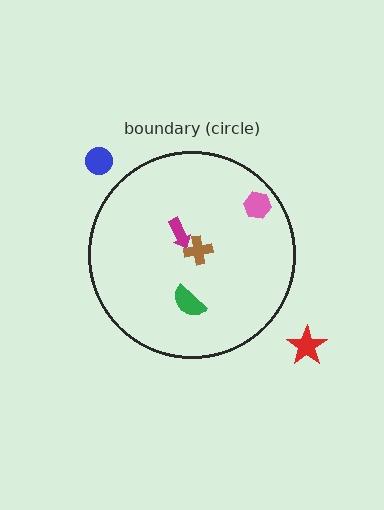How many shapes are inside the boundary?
4 inside, 2 outside.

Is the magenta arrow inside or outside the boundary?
Inside.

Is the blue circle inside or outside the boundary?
Outside.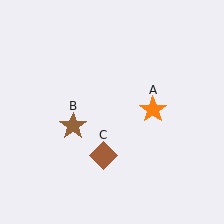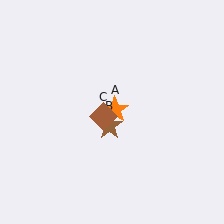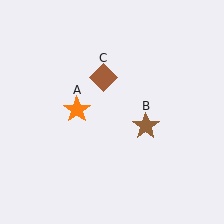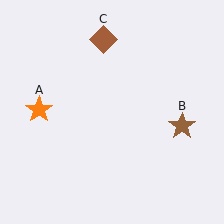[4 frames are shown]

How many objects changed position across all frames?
3 objects changed position: orange star (object A), brown star (object B), brown diamond (object C).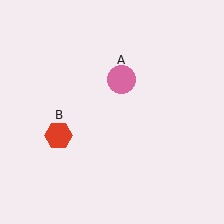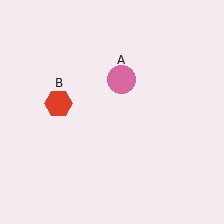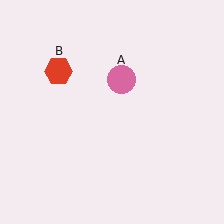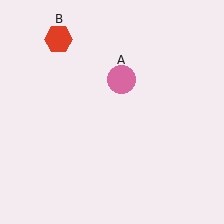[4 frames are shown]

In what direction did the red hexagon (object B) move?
The red hexagon (object B) moved up.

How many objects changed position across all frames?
1 object changed position: red hexagon (object B).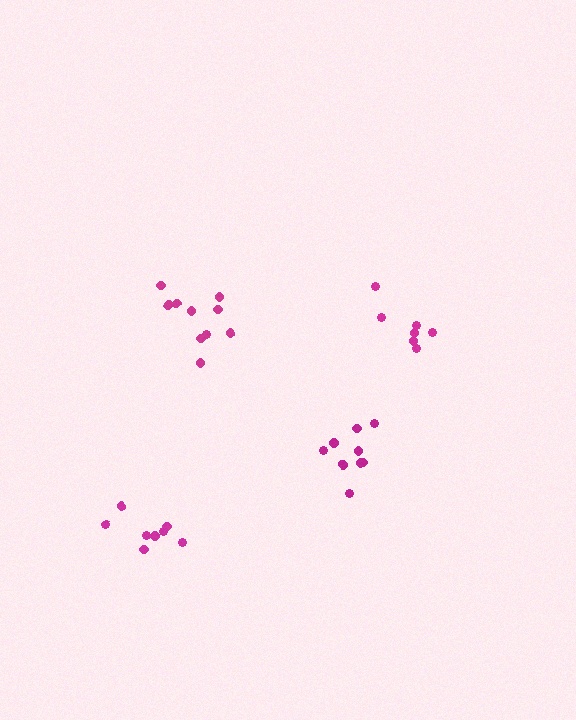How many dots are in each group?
Group 1: 9 dots, Group 2: 10 dots, Group 3: 8 dots, Group 4: 7 dots (34 total).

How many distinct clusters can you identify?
There are 4 distinct clusters.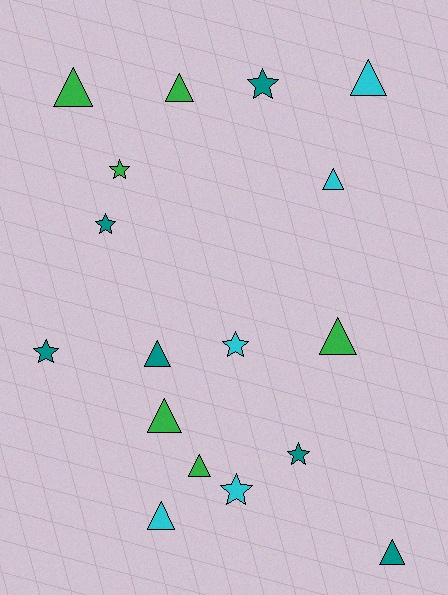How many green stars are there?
There is 1 green star.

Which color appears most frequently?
Green, with 6 objects.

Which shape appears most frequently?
Triangle, with 10 objects.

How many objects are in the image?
There are 17 objects.